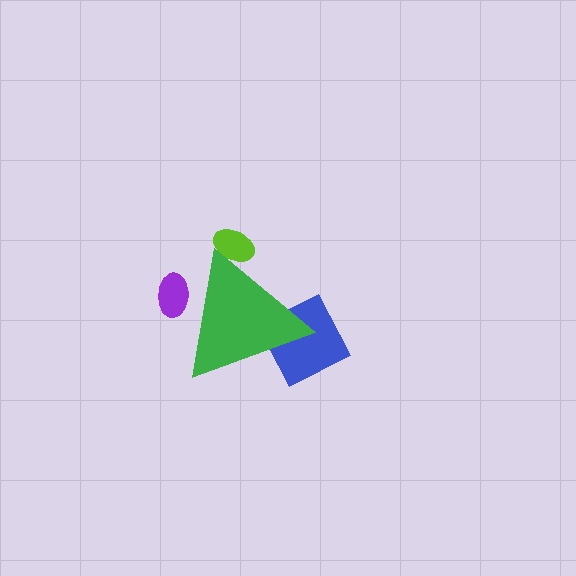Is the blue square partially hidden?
Yes, the blue square is partially hidden behind the green triangle.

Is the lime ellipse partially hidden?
Yes, the lime ellipse is partially hidden behind the green triangle.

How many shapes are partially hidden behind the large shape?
3 shapes are partially hidden.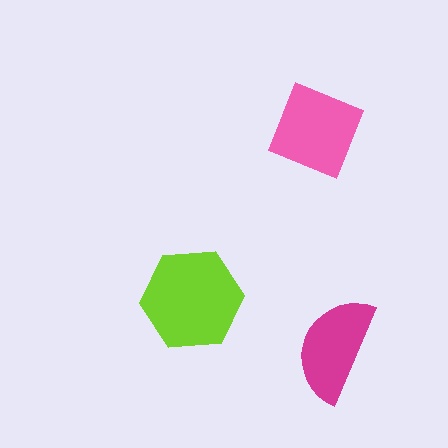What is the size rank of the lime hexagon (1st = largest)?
1st.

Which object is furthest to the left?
The lime hexagon is leftmost.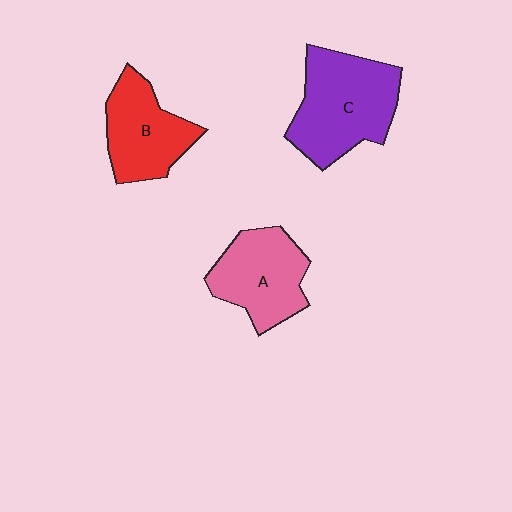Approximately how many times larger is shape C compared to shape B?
Approximately 1.3 times.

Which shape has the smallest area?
Shape B (red).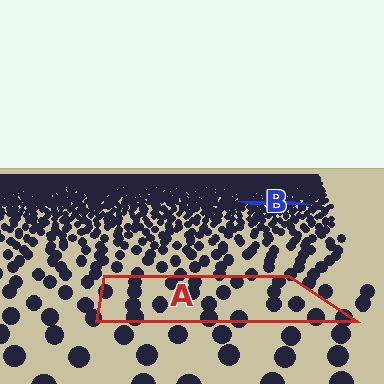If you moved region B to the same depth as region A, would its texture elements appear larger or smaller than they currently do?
They would appear larger. At a closer depth, the same texture elements are projected at a bigger on-screen size.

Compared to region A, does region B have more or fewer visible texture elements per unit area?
Region B has more texture elements per unit area — they are packed more densely because it is farther away.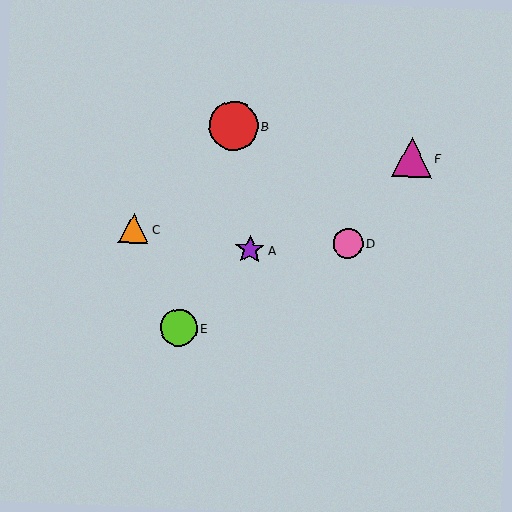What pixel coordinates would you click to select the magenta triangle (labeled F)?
Click at (412, 158) to select the magenta triangle F.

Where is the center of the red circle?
The center of the red circle is at (234, 126).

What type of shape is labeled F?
Shape F is a magenta triangle.